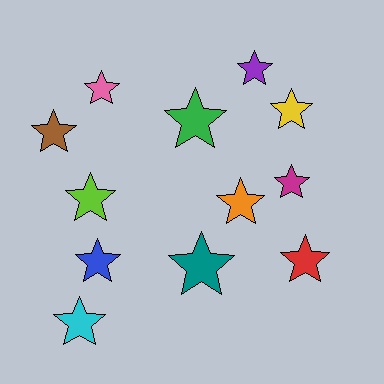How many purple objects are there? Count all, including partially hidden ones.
There is 1 purple object.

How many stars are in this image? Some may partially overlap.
There are 12 stars.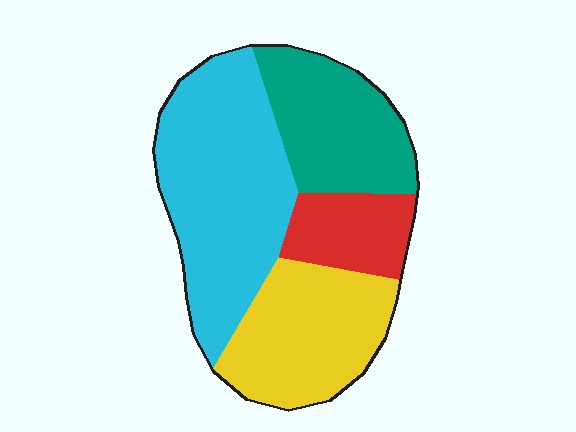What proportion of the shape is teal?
Teal takes up less than a quarter of the shape.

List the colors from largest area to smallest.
From largest to smallest: cyan, yellow, teal, red.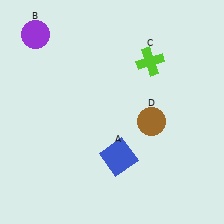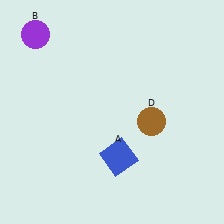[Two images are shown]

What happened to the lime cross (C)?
The lime cross (C) was removed in Image 2. It was in the top-right area of Image 1.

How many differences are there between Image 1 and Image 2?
There is 1 difference between the two images.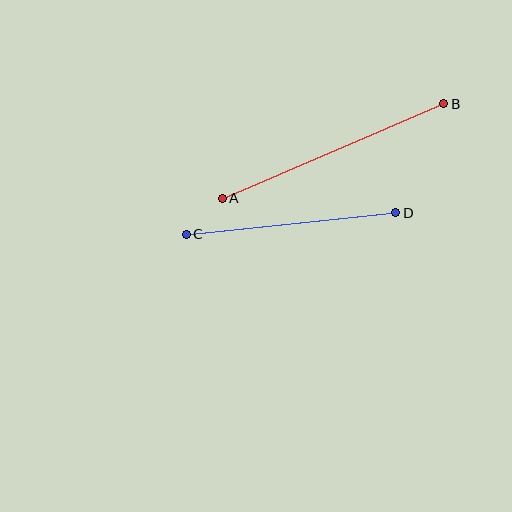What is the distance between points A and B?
The distance is approximately 241 pixels.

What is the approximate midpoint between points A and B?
The midpoint is at approximately (333, 151) pixels.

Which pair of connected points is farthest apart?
Points A and B are farthest apart.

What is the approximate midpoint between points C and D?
The midpoint is at approximately (291, 223) pixels.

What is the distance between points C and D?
The distance is approximately 210 pixels.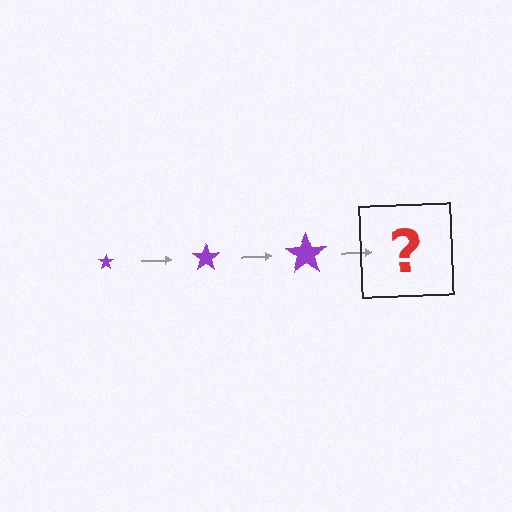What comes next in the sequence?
The next element should be a purple star, larger than the previous one.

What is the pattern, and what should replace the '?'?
The pattern is that the star gets progressively larger each step. The '?' should be a purple star, larger than the previous one.